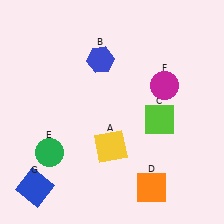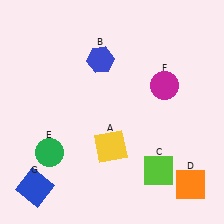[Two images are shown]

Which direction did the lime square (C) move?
The lime square (C) moved down.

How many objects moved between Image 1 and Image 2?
2 objects moved between the two images.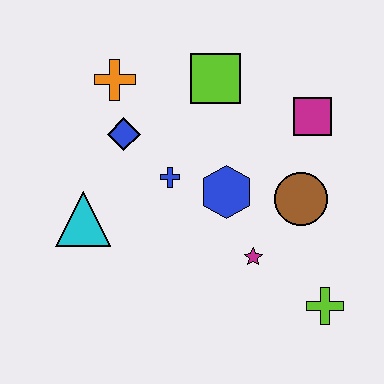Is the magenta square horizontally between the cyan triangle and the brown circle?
No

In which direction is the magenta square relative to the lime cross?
The magenta square is above the lime cross.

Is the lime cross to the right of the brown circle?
Yes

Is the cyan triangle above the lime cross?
Yes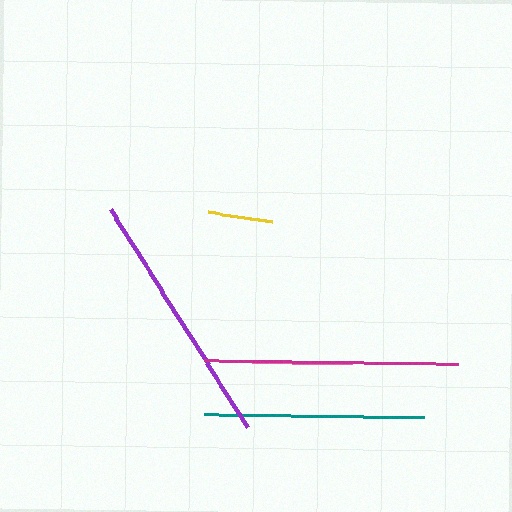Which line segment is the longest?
The purple line is the longest at approximately 257 pixels.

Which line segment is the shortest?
The yellow line is the shortest at approximately 65 pixels.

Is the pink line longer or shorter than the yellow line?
The pink line is longer than the yellow line.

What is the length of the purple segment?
The purple segment is approximately 257 pixels long.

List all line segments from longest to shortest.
From longest to shortest: purple, magenta, teal, pink, yellow.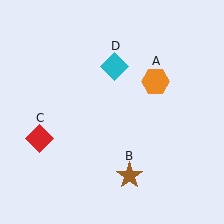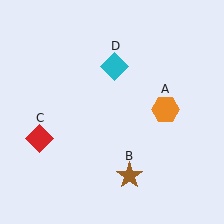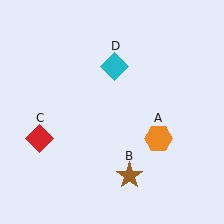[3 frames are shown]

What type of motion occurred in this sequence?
The orange hexagon (object A) rotated clockwise around the center of the scene.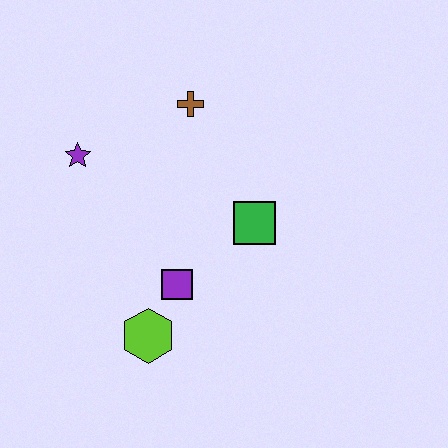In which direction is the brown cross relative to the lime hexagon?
The brown cross is above the lime hexagon.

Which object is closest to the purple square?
The lime hexagon is closest to the purple square.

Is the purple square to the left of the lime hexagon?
No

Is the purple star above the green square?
Yes